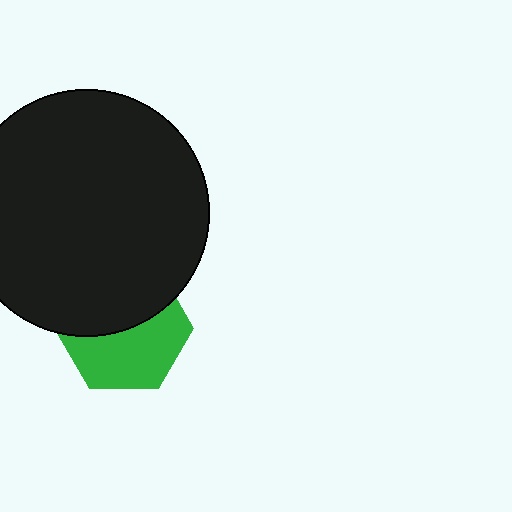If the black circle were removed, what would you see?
You would see the complete green hexagon.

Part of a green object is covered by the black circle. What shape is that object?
It is a hexagon.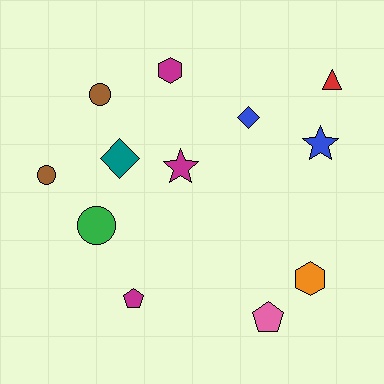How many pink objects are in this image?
There is 1 pink object.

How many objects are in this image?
There are 12 objects.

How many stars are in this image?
There are 2 stars.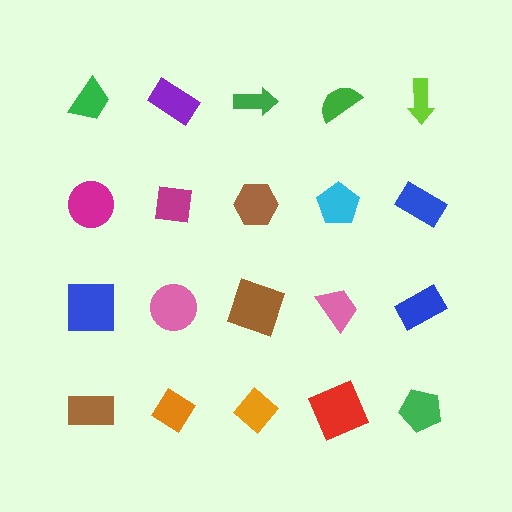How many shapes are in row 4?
5 shapes.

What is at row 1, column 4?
A green semicircle.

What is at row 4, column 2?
An orange diamond.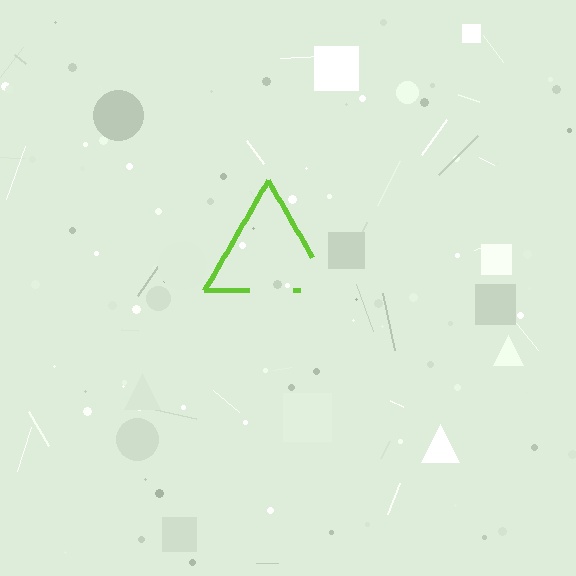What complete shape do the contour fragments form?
The contour fragments form a triangle.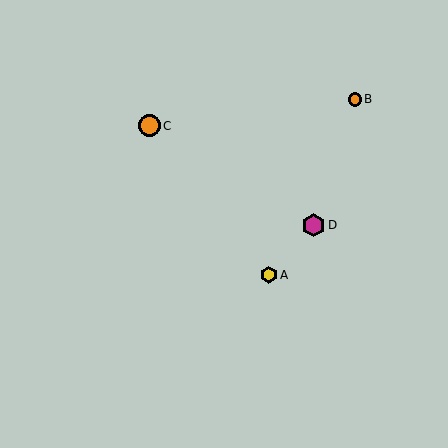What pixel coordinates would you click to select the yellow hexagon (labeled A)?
Click at (269, 275) to select the yellow hexagon A.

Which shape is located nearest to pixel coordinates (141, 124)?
The orange circle (labeled C) at (149, 126) is nearest to that location.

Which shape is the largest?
The magenta hexagon (labeled D) is the largest.